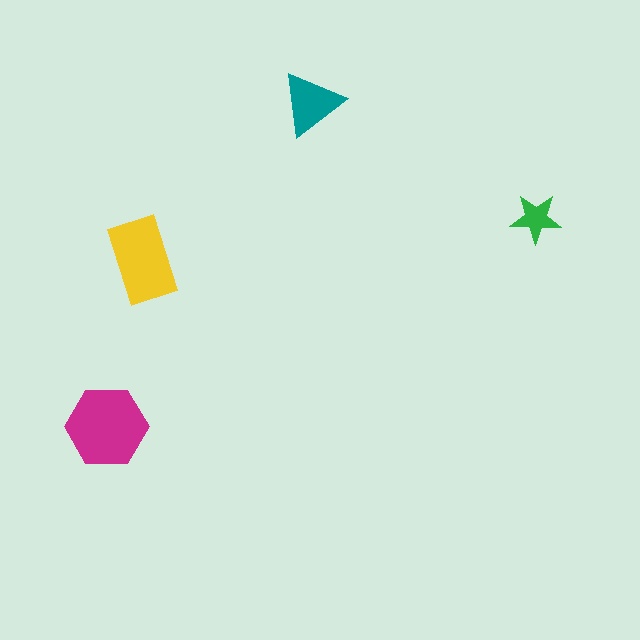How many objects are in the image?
There are 4 objects in the image.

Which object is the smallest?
The green star.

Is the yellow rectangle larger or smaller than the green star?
Larger.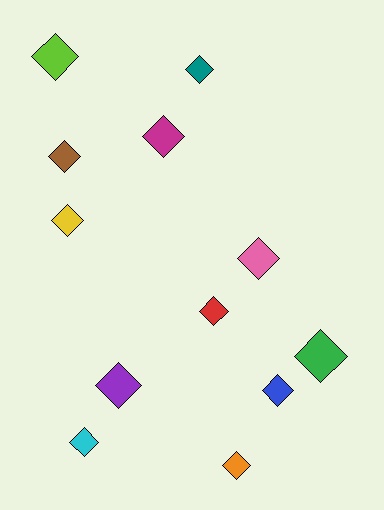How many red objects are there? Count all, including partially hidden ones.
There is 1 red object.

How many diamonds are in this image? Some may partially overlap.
There are 12 diamonds.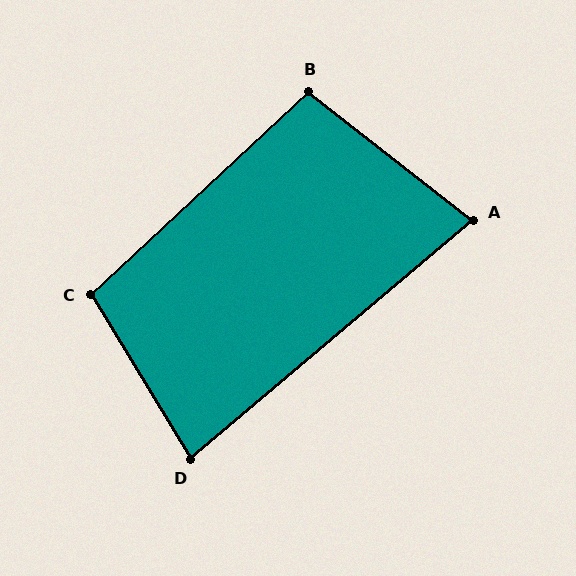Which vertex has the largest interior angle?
C, at approximately 102 degrees.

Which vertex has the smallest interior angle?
A, at approximately 78 degrees.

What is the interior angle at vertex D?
Approximately 81 degrees (acute).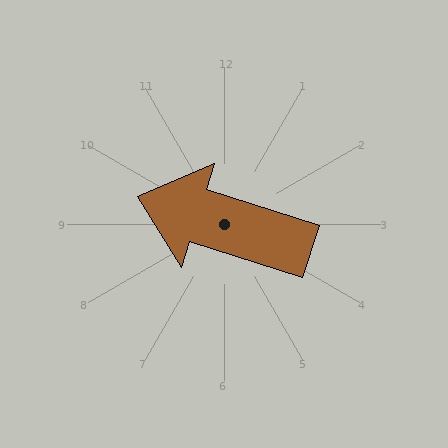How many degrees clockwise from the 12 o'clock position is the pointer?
Approximately 287 degrees.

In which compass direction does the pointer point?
West.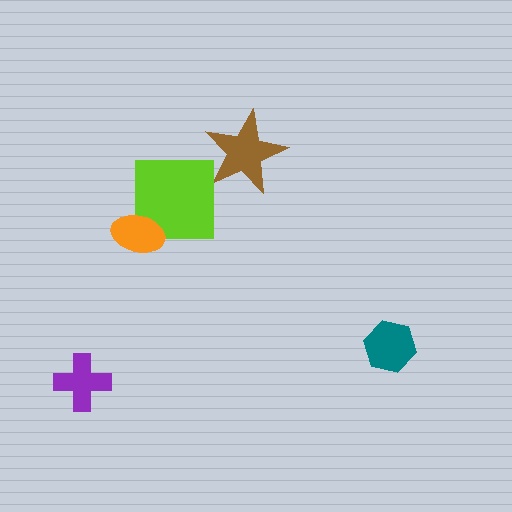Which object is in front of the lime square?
The orange ellipse is in front of the lime square.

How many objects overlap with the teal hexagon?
0 objects overlap with the teal hexagon.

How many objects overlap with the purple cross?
0 objects overlap with the purple cross.